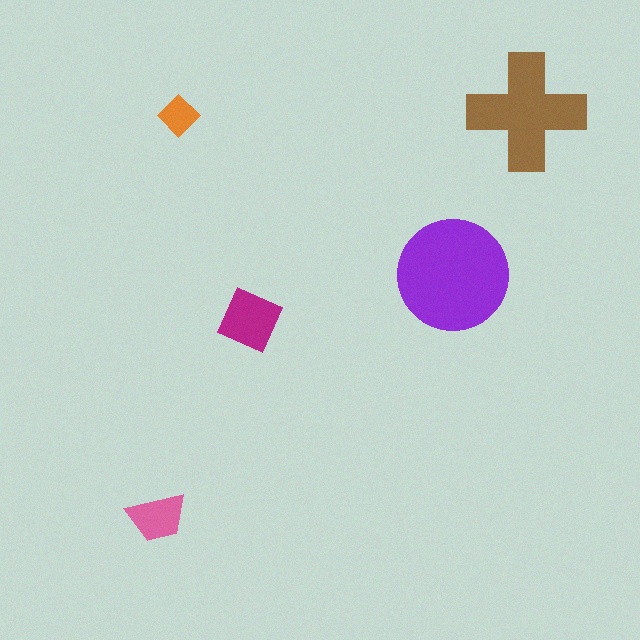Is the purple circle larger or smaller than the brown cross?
Larger.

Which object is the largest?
The purple circle.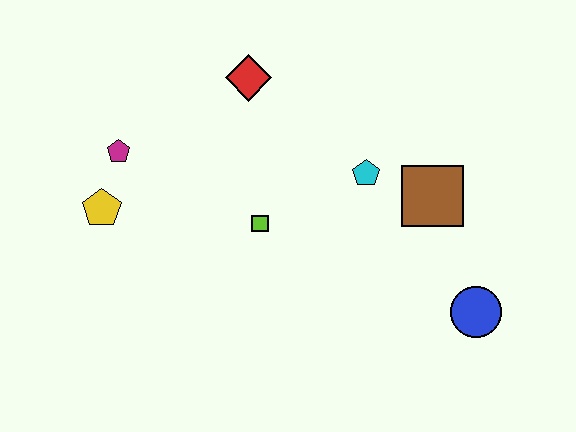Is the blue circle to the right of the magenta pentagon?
Yes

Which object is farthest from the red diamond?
The blue circle is farthest from the red diamond.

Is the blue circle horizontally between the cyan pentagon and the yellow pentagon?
No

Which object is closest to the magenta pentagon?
The yellow pentagon is closest to the magenta pentagon.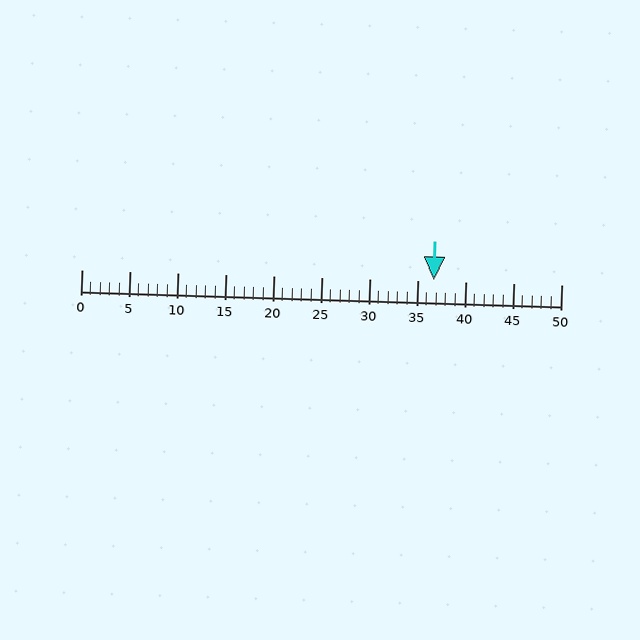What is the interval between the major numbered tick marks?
The major tick marks are spaced 5 units apart.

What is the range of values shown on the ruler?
The ruler shows values from 0 to 50.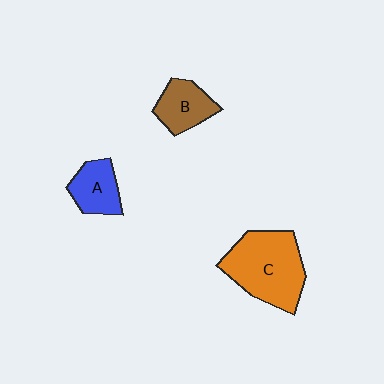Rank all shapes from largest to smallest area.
From largest to smallest: C (orange), B (brown), A (blue).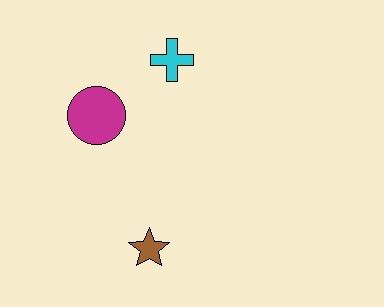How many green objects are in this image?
There are no green objects.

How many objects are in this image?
There are 3 objects.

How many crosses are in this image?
There is 1 cross.